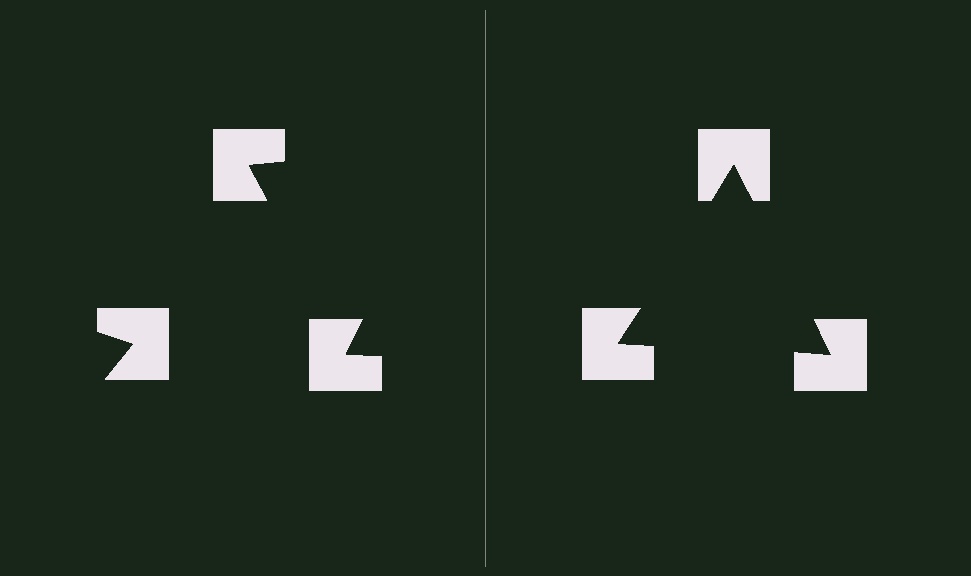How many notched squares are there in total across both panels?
6 — 3 on each side.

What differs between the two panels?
The notched squares are positioned identically on both sides; only the wedge orientations differ. On the right they align to a triangle; on the left they are misaligned.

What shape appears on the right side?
An illusory triangle.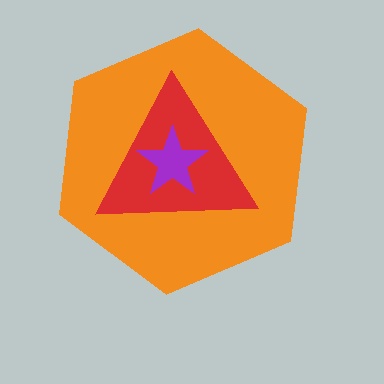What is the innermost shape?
The purple star.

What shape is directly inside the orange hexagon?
The red triangle.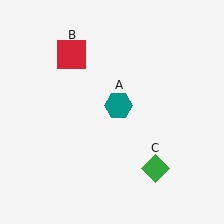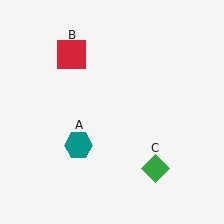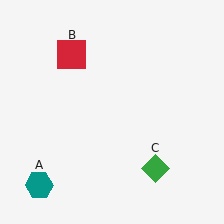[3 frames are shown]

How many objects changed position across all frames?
1 object changed position: teal hexagon (object A).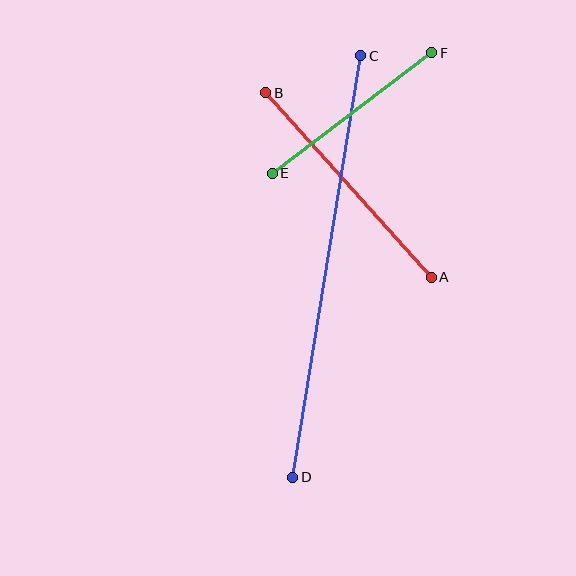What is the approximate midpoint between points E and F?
The midpoint is at approximately (352, 113) pixels.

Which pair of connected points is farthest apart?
Points C and D are farthest apart.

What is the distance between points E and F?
The distance is approximately 200 pixels.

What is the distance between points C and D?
The distance is approximately 427 pixels.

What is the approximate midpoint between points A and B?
The midpoint is at approximately (349, 185) pixels.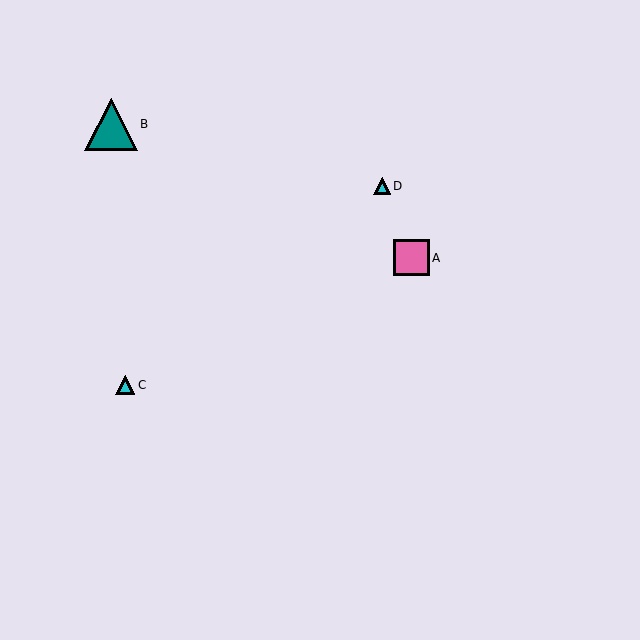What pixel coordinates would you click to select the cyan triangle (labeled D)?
Click at (382, 186) to select the cyan triangle D.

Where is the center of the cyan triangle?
The center of the cyan triangle is at (382, 186).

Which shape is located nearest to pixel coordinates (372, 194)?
The cyan triangle (labeled D) at (382, 186) is nearest to that location.